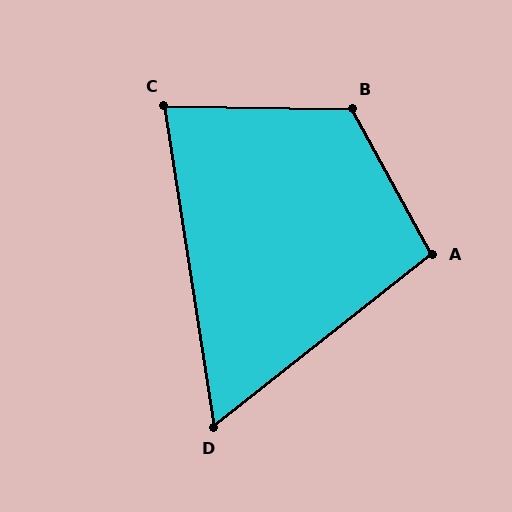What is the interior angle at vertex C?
Approximately 80 degrees (acute).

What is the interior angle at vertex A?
Approximately 100 degrees (obtuse).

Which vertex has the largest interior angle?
B, at approximately 119 degrees.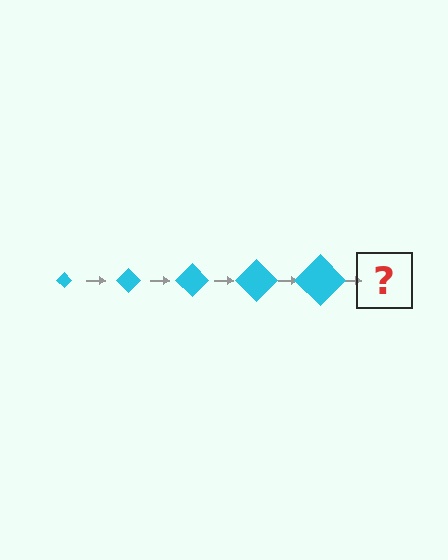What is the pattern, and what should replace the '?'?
The pattern is that the diamond gets progressively larger each step. The '?' should be a cyan diamond, larger than the previous one.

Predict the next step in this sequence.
The next step is a cyan diamond, larger than the previous one.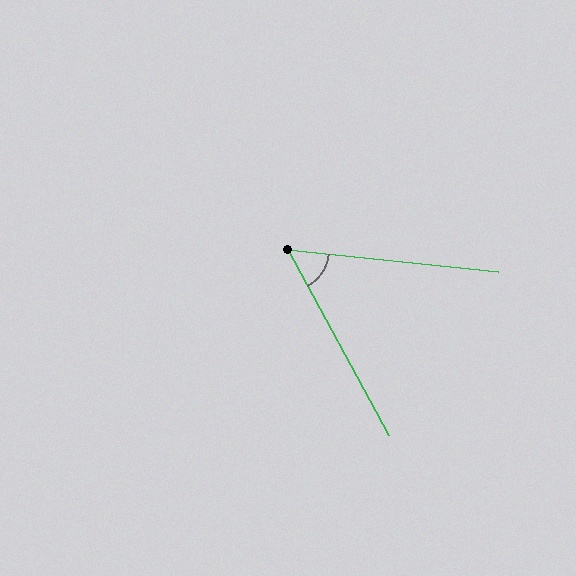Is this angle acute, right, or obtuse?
It is acute.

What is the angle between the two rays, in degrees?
Approximately 56 degrees.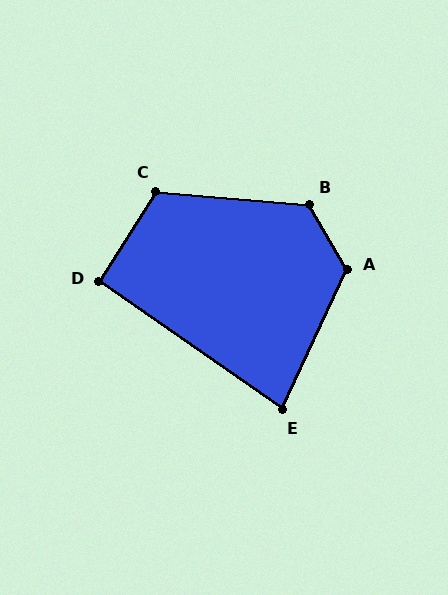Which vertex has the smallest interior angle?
E, at approximately 80 degrees.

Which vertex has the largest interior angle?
A, at approximately 125 degrees.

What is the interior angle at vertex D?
Approximately 93 degrees (approximately right).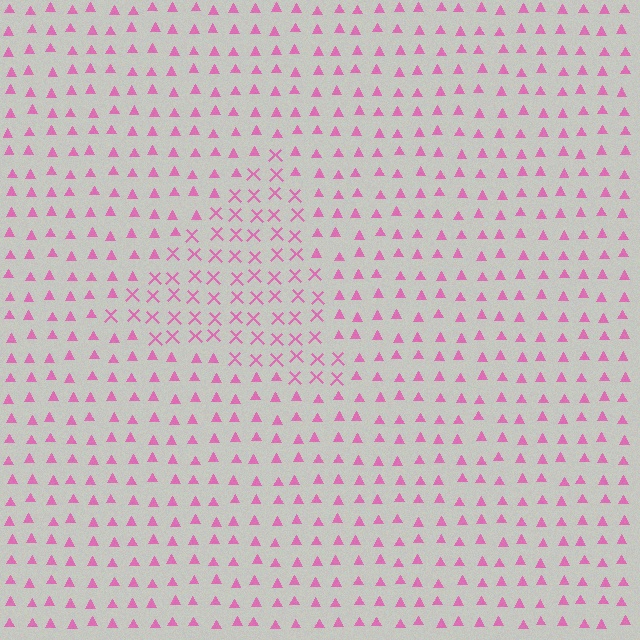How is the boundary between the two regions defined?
The boundary is defined by a change in element shape: X marks inside vs. triangles outside. All elements share the same color and spacing.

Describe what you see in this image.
The image is filled with small pink elements arranged in a uniform grid. A triangle-shaped region contains X marks, while the surrounding area contains triangles. The boundary is defined purely by the change in element shape.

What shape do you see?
I see a triangle.